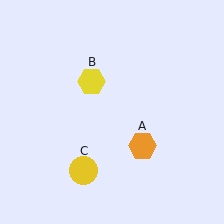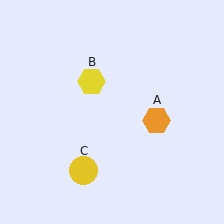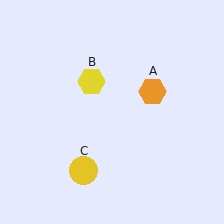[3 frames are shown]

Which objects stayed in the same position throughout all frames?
Yellow hexagon (object B) and yellow circle (object C) remained stationary.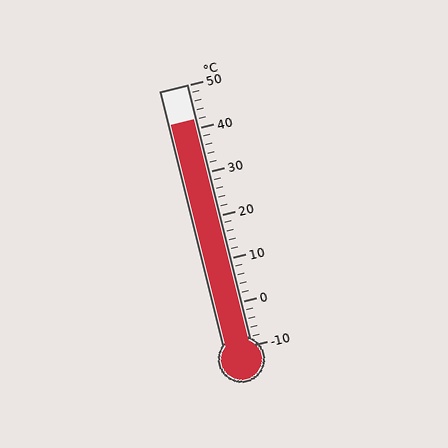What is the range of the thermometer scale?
The thermometer scale ranges from -10°C to 50°C.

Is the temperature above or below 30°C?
The temperature is above 30°C.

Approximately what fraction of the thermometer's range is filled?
The thermometer is filled to approximately 85% of its range.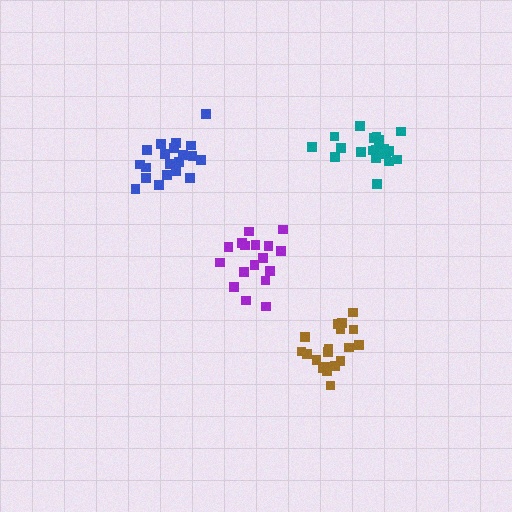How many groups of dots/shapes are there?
There are 4 groups.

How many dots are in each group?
Group 1: 19 dots, Group 2: 17 dots, Group 3: 20 dots, Group 4: 19 dots (75 total).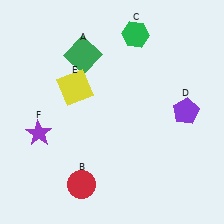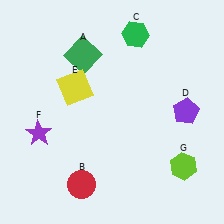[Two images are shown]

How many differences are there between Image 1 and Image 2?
There is 1 difference between the two images.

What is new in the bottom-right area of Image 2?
A lime hexagon (G) was added in the bottom-right area of Image 2.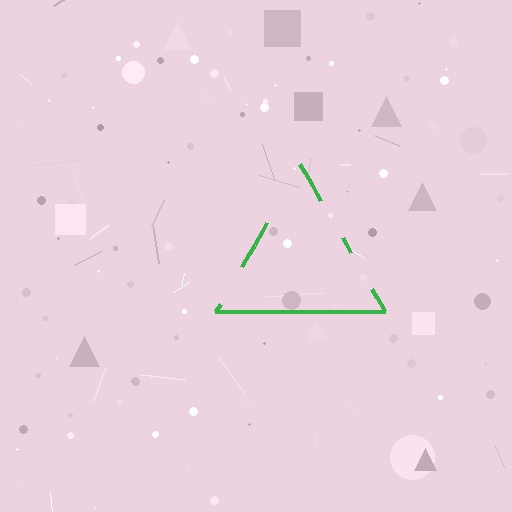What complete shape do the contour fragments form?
The contour fragments form a triangle.